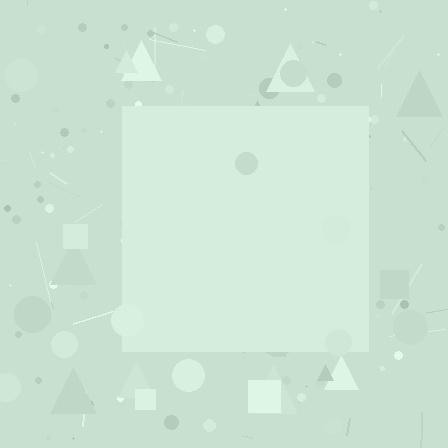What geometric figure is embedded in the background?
A square is embedded in the background.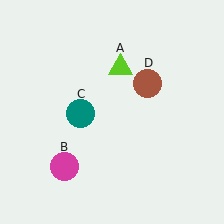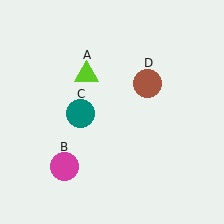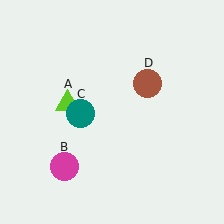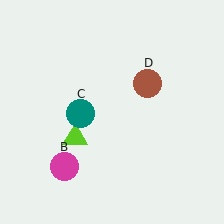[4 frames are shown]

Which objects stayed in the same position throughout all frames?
Magenta circle (object B) and teal circle (object C) and brown circle (object D) remained stationary.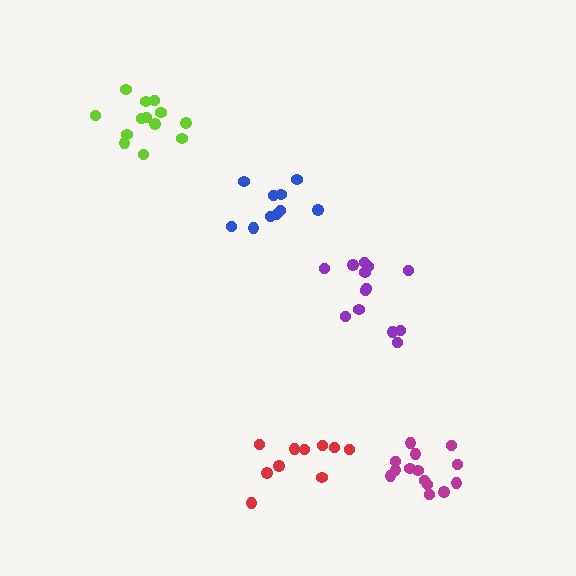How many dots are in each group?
Group 1: 10 dots, Group 2: 13 dots, Group 3: 14 dots, Group 4: 10 dots, Group 5: 13 dots (60 total).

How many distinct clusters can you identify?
There are 5 distinct clusters.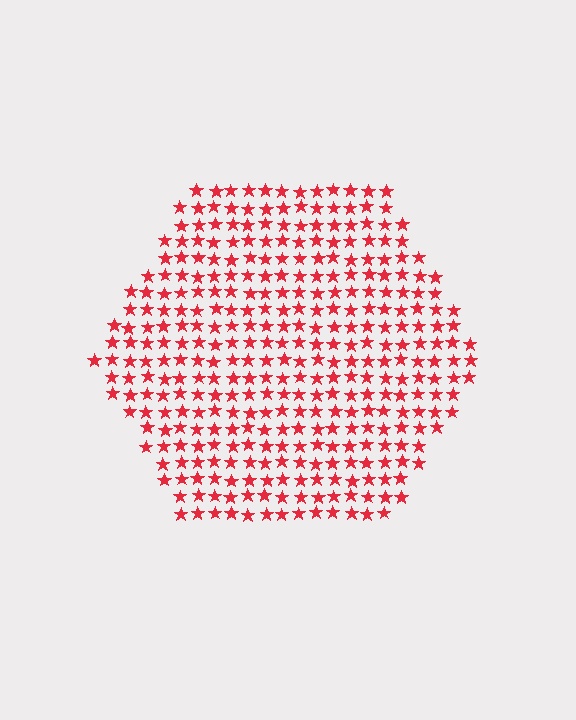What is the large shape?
The large shape is a hexagon.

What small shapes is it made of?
It is made of small stars.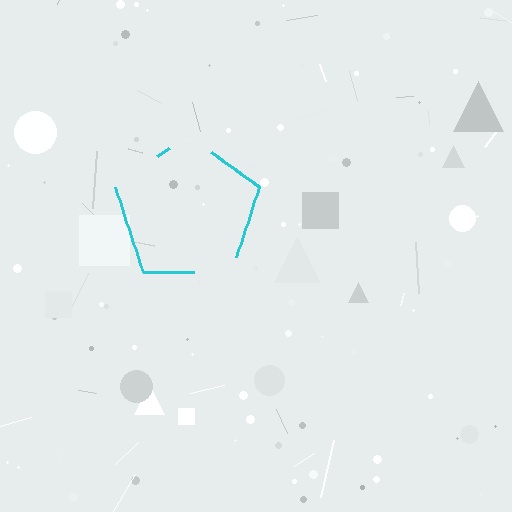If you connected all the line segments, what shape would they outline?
They would outline a pentagon.